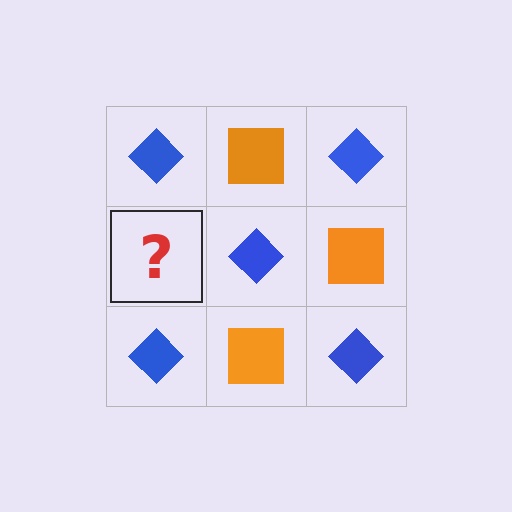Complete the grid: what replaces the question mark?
The question mark should be replaced with an orange square.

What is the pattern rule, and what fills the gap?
The rule is that it alternates blue diamond and orange square in a checkerboard pattern. The gap should be filled with an orange square.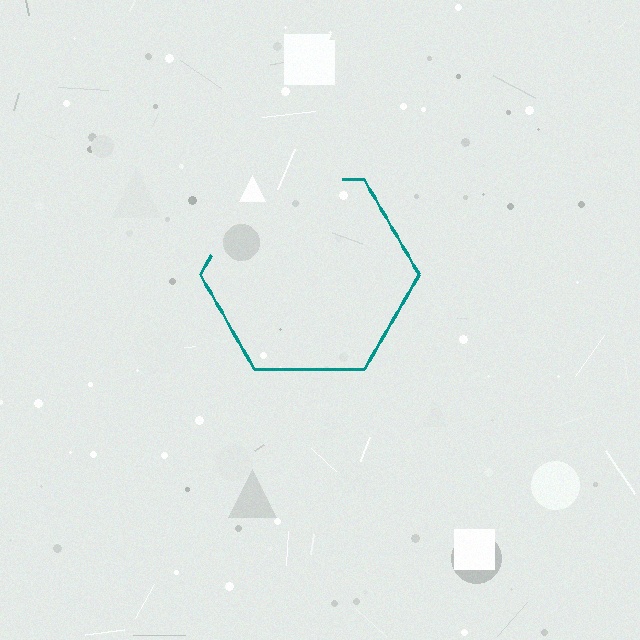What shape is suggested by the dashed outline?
The dashed outline suggests a hexagon.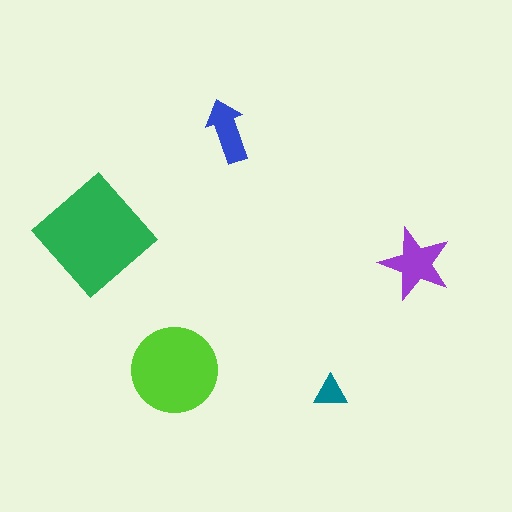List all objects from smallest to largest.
The teal triangle, the blue arrow, the purple star, the lime circle, the green diamond.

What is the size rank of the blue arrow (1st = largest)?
4th.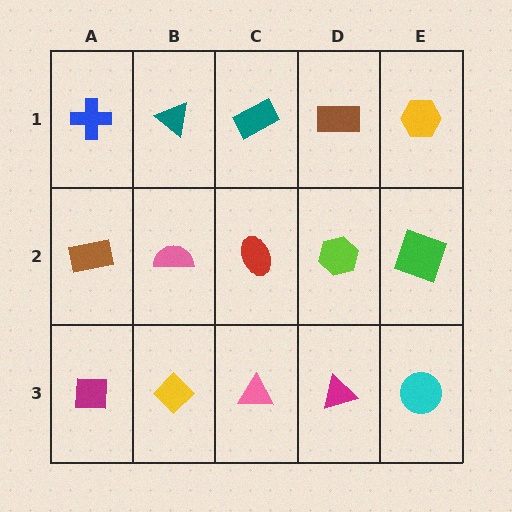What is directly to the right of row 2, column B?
A red ellipse.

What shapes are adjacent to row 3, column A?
A brown rectangle (row 2, column A), a yellow diamond (row 3, column B).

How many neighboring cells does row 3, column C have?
3.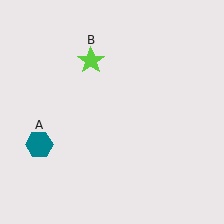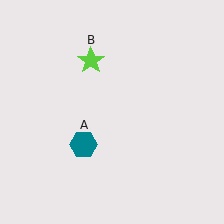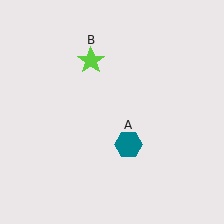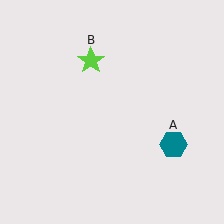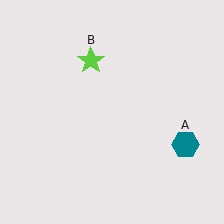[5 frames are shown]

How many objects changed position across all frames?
1 object changed position: teal hexagon (object A).